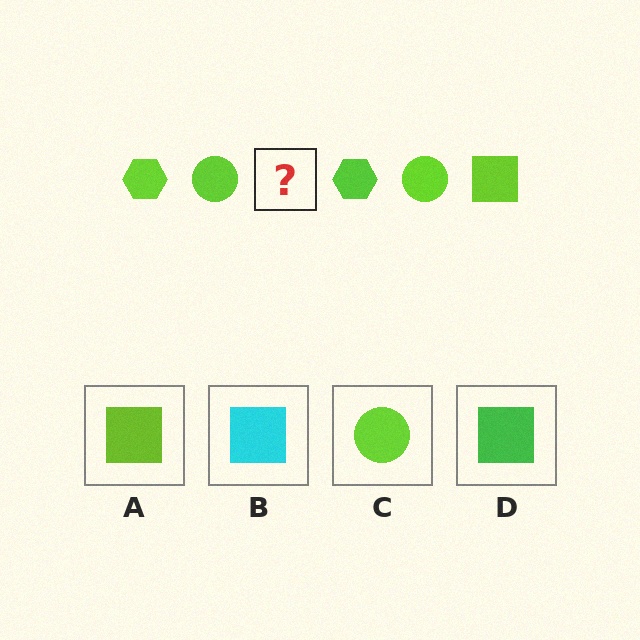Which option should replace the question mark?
Option A.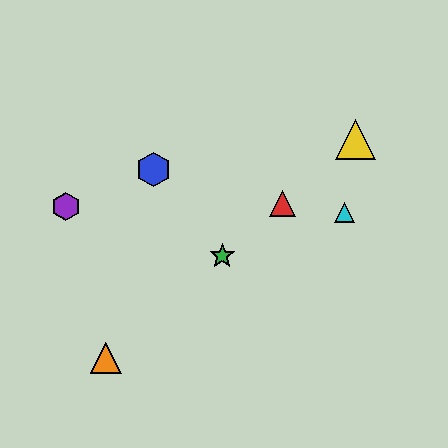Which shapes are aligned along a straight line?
The red triangle, the green star, the yellow triangle, the orange triangle are aligned along a straight line.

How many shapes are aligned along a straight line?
4 shapes (the red triangle, the green star, the yellow triangle, the orange triangle) are aligned along a straight line.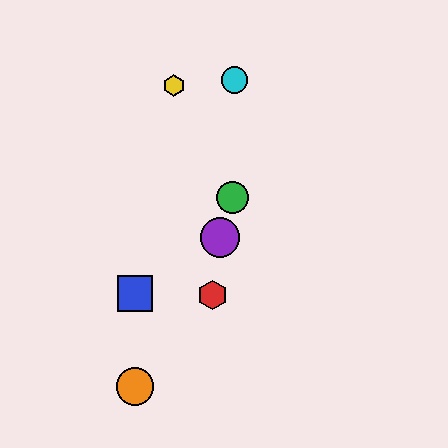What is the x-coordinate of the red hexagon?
The red hexagon is at x≈212.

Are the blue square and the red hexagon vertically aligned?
No, the blue square is at x≈135 and the red hexagon is at x≈212.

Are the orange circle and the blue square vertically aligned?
Yes, both are at x≈135.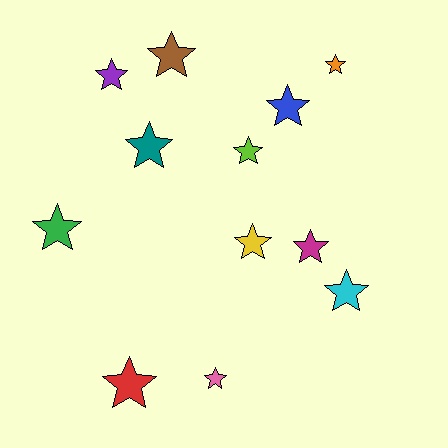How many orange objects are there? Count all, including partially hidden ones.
There is 1 orange object.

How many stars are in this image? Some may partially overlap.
There are 12 stars.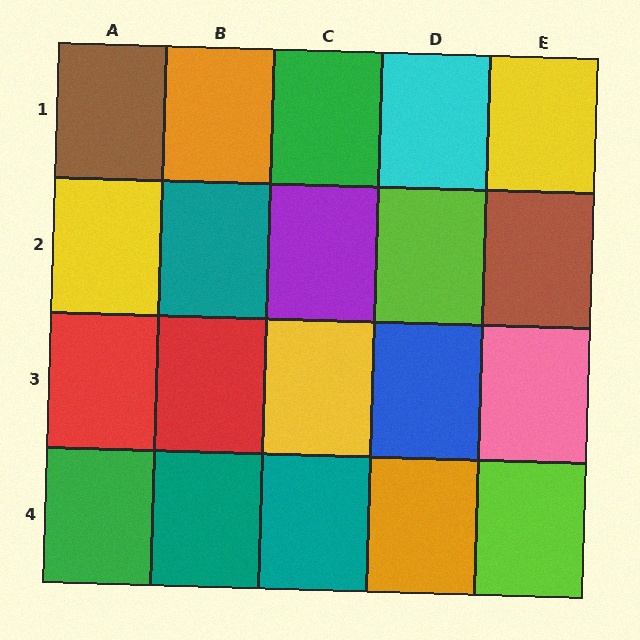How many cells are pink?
1 cell is pink.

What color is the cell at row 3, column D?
Blue.